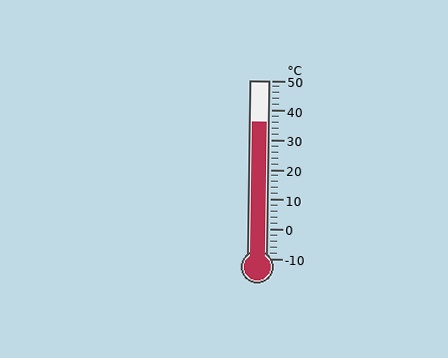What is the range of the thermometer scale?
The thermometer scale ranges from -10°C to 50°C.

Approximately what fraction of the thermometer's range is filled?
The thermometer is filled to approximately 75% of its range.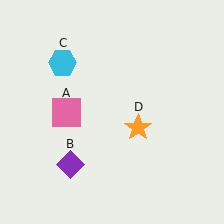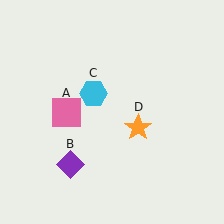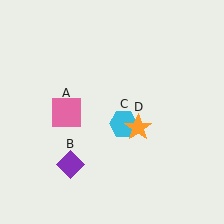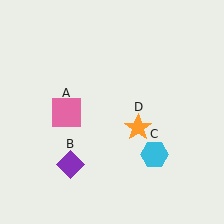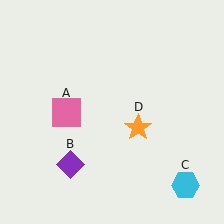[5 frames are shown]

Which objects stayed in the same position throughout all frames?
Pink square (object A) and purple diamond (object B) and orange star (object D) remained stationary.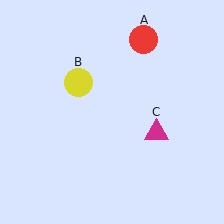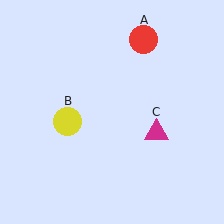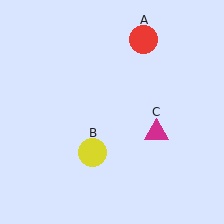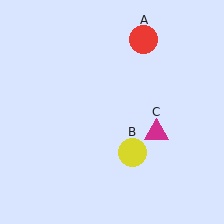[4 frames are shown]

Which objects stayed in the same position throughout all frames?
Red circle (object A) and magenta triangle (object C) remained stationary.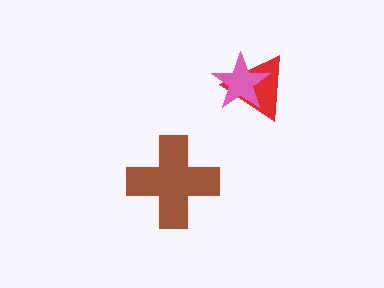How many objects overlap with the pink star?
1 object overlaps with the pink star.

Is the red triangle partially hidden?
Yes, it is partially covered by another shape.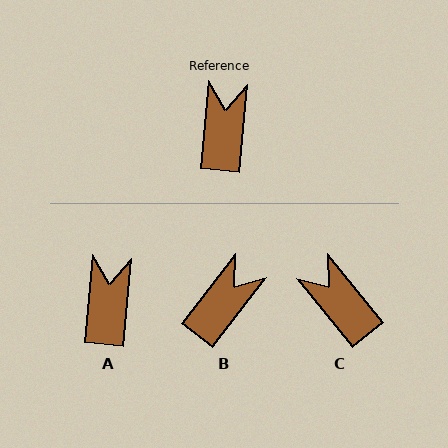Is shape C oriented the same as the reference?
No, it is off by about 44 degrees.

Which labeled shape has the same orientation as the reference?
A.